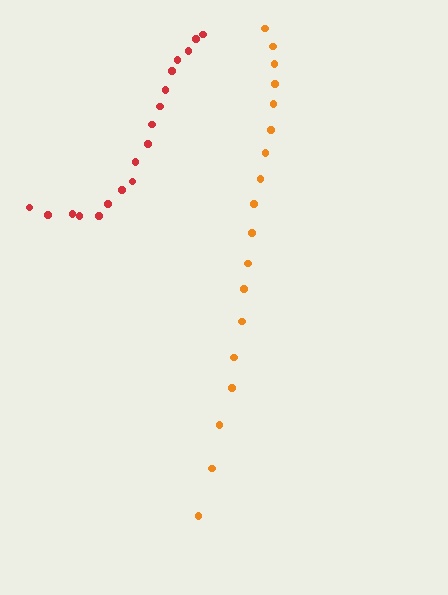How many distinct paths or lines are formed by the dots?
There are 2 distinct paths.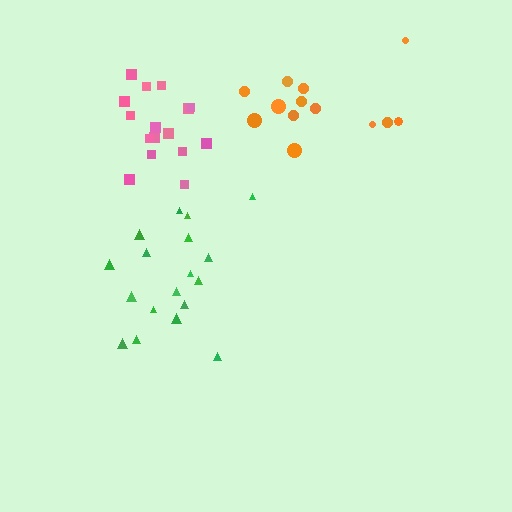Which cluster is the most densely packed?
Pink.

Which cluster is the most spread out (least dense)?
Orange.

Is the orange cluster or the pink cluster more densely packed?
Pink.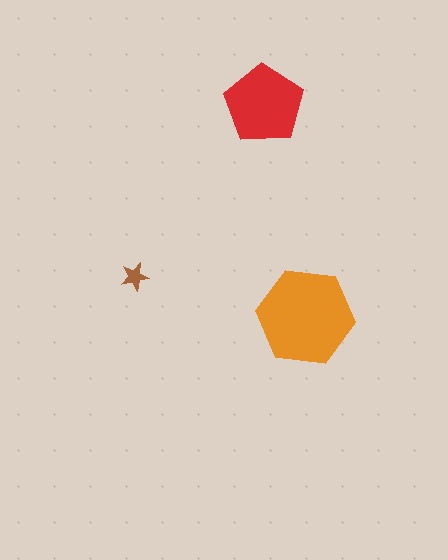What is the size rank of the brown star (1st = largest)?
3rd.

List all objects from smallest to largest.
The brown star, the red pentagon, the orange hexagon.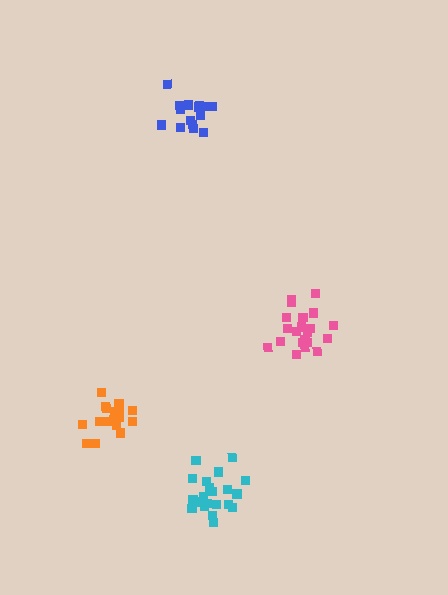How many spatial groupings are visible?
There are 4 spatial groupings.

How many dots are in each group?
Group 1: 17 dots, Group 2: 21 dots, Group 3: 21 dots, Group 4: 17 dots (76 total).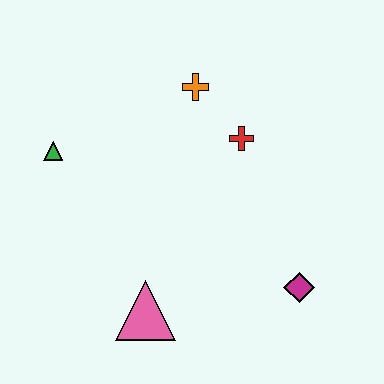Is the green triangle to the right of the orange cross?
No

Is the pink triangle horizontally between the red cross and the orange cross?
No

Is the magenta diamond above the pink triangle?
Yes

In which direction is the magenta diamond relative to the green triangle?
The magenta diamond is to the right of the green triangle.